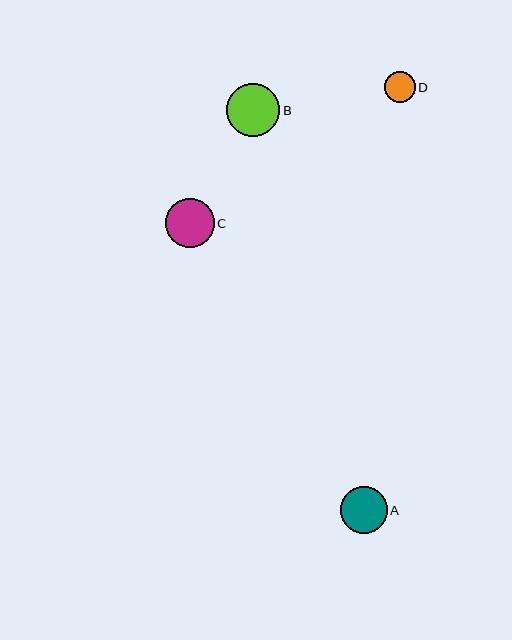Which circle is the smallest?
Circle D is the smallest with a size of approximately 31 pixels.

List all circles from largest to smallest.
From largest to smallest: B, C, A, D.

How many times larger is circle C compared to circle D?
Circle C is approximately 1.6 times the size of circle D.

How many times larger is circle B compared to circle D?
Circle B is approximately 1.7 times the size of circle D.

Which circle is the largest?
Circle B is the largest with a size of approximately 53 pixels.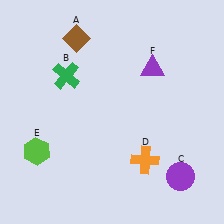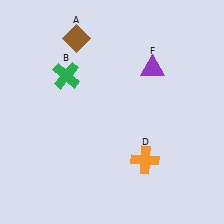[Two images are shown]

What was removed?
The purple circle (C), the lime hexagon (E) were removed in Image 2.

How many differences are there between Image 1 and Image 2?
There are 2 differences between the two images.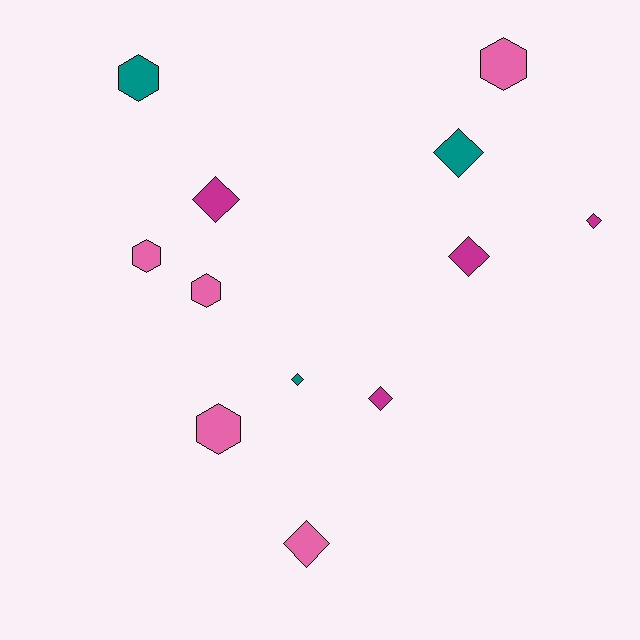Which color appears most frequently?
Pink, with 5 objects.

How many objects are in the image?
There are 12 objects.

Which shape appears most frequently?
Diamond, with 7 objects.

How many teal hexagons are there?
There is 1 teal hexagon.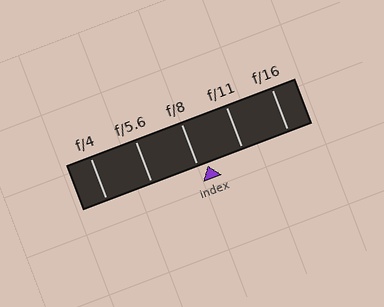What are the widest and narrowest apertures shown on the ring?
The widest aperture shown is f/4 and the narrowest is f/16.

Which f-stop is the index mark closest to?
The index mark is closest to f/8.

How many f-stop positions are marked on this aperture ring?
There are 5 f-stop positions marked.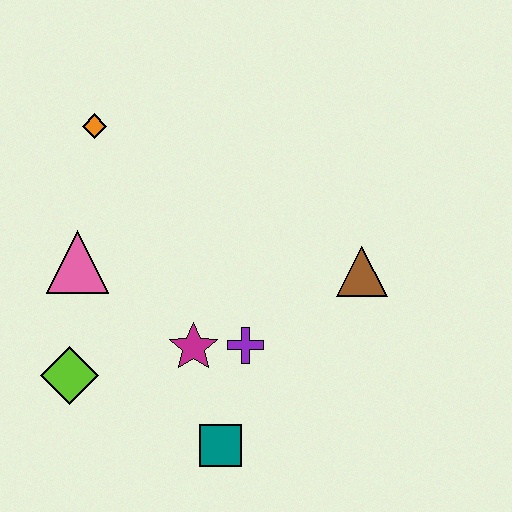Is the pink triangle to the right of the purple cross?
No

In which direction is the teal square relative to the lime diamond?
The teal square is to the right of the lime diamond.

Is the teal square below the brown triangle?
Yes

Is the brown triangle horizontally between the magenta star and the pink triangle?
No